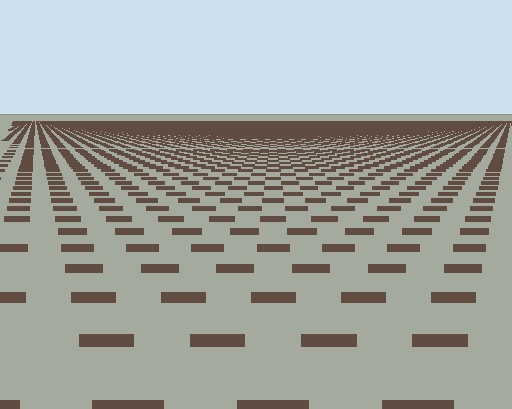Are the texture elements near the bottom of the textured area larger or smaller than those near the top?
Larger. Near the bottom, elements are closer to the viewer and appear at a bigger on-screen size.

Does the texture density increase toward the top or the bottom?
Density increases toward the top.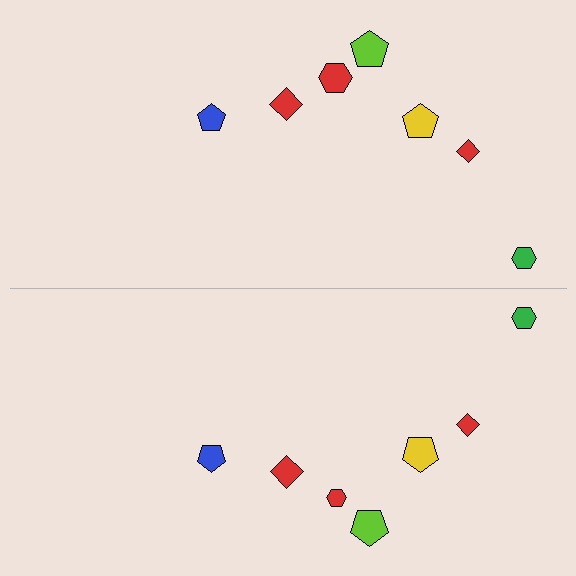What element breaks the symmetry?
The red hexagon on the bottom side has a different size than its mirror counterpart.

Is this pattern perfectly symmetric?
No, the pattern is not perfectly symmetric. The red hexagon on the bottom side has a different size than its mirror counterpart.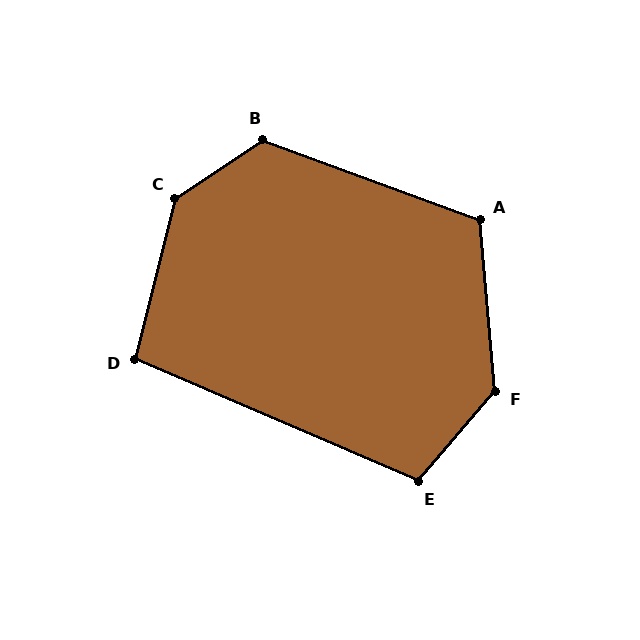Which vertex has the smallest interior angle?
D, at approximately 99 degrees.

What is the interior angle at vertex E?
Approximately 107 degrees (obtuse).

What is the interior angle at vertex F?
Approximately 135 degrees (obtuse).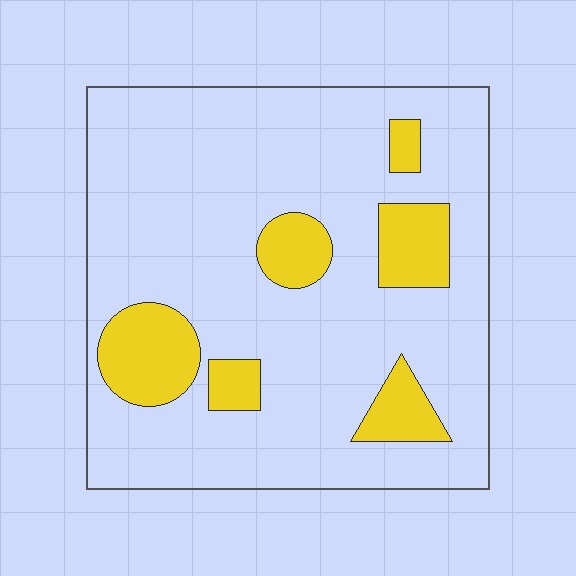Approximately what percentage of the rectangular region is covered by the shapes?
Approximately 15%.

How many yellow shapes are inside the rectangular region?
6.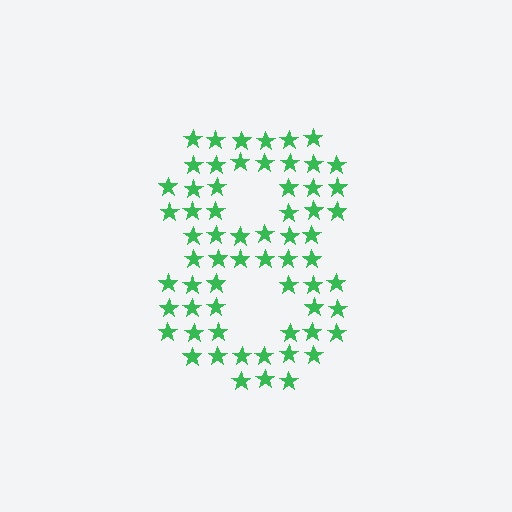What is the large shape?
The large shape is the digit 8.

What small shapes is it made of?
It is made of small stars.